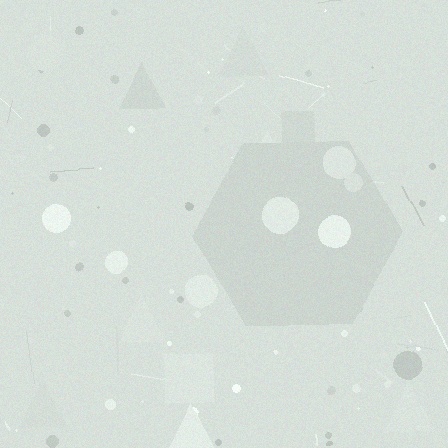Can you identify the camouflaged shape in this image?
The camouflaged shape is a hexagon.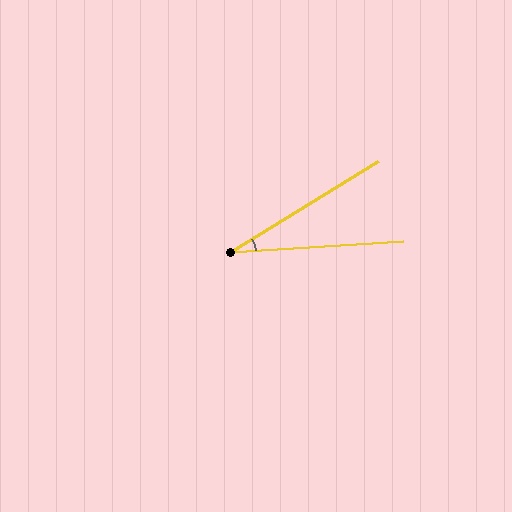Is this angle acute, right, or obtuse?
It is acute.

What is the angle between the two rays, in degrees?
Approximately 28 degrees.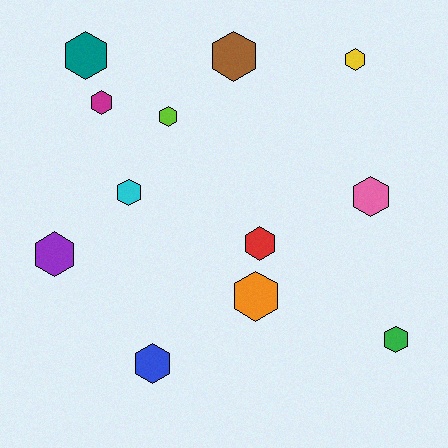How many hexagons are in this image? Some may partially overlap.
There are 12 hexagons.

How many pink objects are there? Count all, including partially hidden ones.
There is 1 pink object.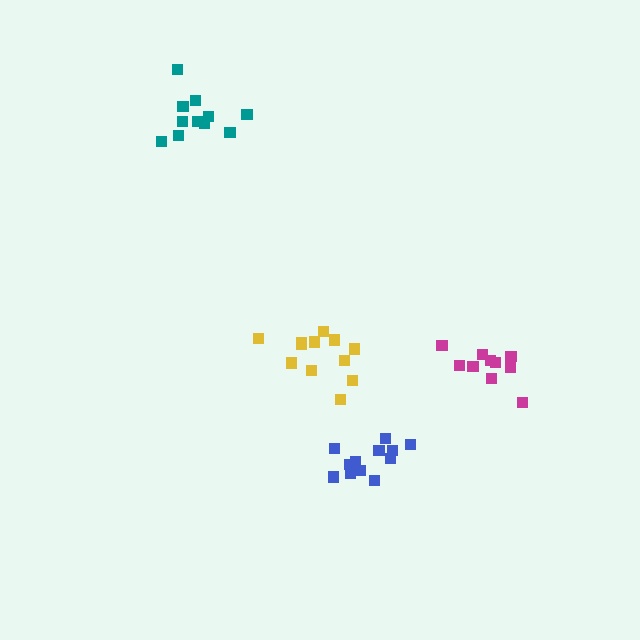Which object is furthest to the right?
The magenta cluster is rightmost.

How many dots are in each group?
Group 1: 10 dots, Group 2: 12 dots, Group 3: 12 dots, Group 4: 11 dots (45 total).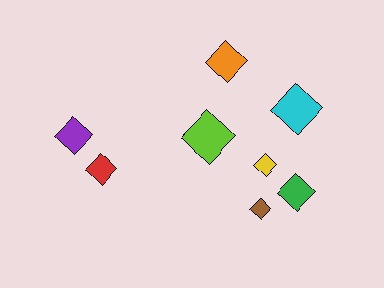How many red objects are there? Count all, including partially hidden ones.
There is 1 red object.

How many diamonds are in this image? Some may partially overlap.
There are 8 diamonds.